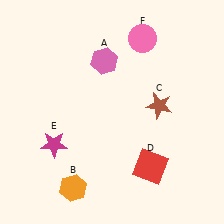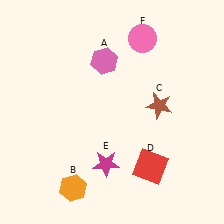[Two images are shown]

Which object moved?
The magenta star (E) moved right.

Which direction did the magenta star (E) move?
The magenta star (E) moved right.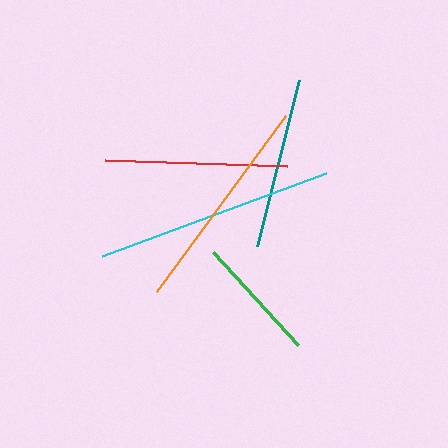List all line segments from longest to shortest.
From longest to shortest: cyan, orange, red, teal, green.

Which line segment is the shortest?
The green line is the shortest at approximately 126 pixels.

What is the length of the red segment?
The red segment is approximately 181 pixels long.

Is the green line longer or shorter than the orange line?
The orange line is longer than the green line.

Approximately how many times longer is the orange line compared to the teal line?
The orange line is approximately 1.3 times the length of the teal line.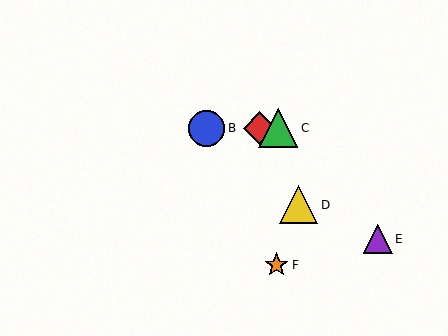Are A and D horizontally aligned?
No, A is at y≈128 and D is at y≈205.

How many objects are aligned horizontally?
3 objects (A, B, C) are aligned horizontally.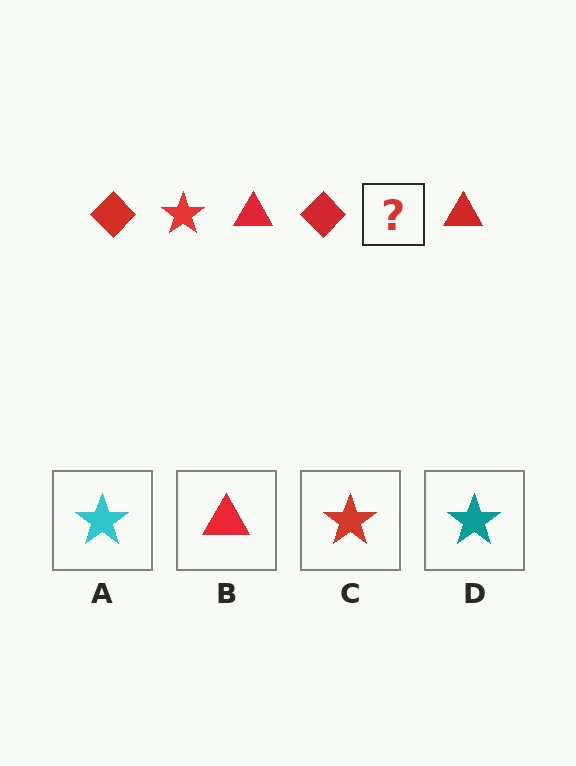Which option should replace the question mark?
Option C.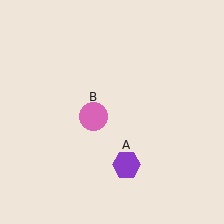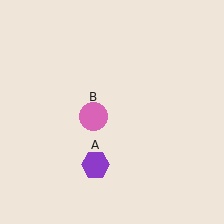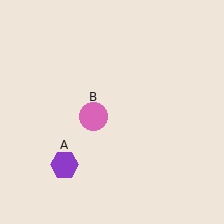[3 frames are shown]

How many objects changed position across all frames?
1 object changed position: purple hexagon (object A).